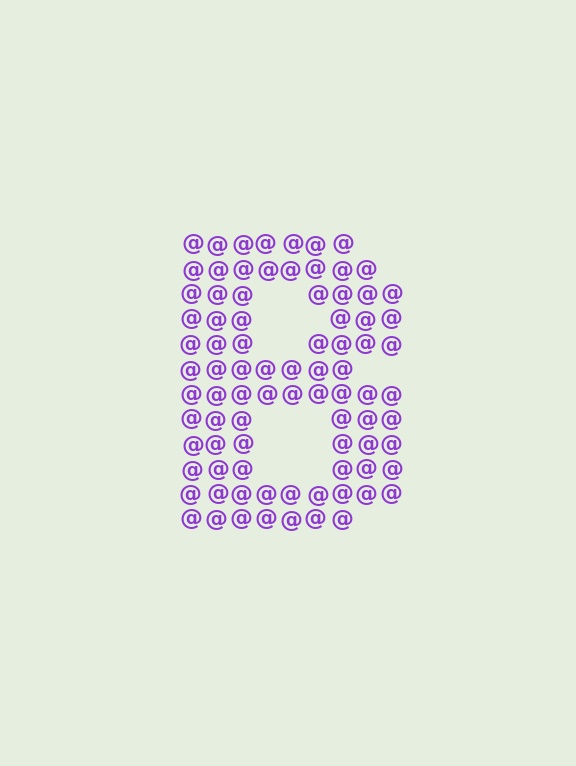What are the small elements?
The small elements are at signs.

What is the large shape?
The large shape is the letter B.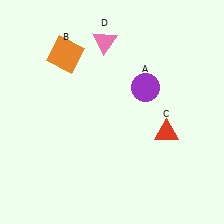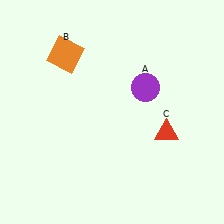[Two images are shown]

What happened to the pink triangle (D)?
The pink triangle (D) was removed in Image 2. It was in the top-left area of Image 1.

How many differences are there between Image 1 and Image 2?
There is 1 difference between the two images.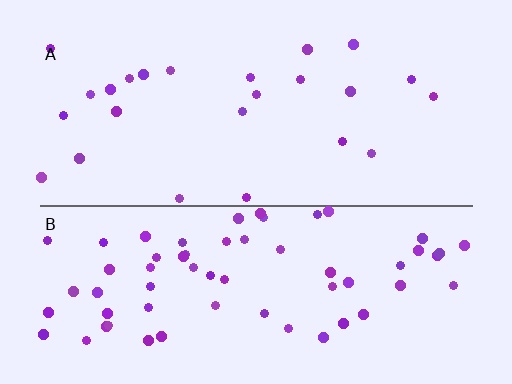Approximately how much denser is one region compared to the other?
Approximately 2.6× — region B over region A.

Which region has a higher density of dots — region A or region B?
B (the bottom).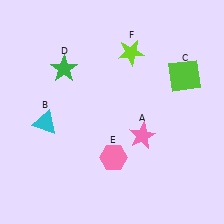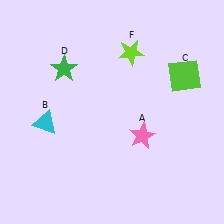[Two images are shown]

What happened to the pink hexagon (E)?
The pink hexagon (E) was removed in Image 2. It was in the bottom-right area of Image 1.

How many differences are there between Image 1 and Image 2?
There is 1 difference between the two images.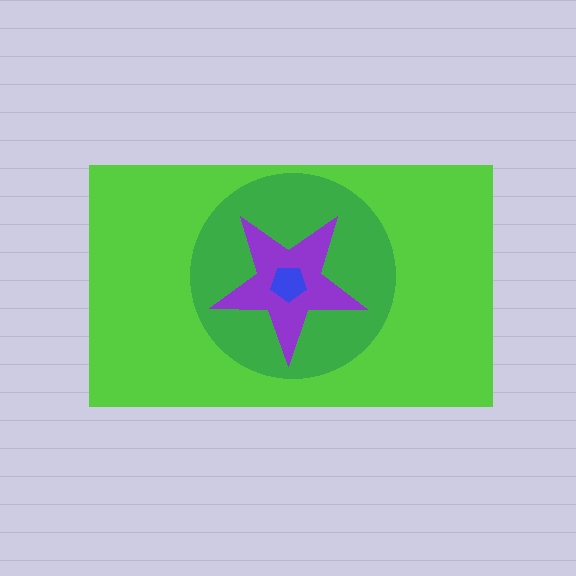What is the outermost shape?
The lime rectangle.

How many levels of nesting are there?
4.